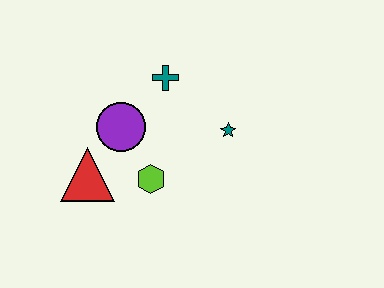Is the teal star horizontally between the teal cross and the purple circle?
No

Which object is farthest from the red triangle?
The teal star is farthest from the red triangle.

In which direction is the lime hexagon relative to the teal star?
The lime hexagon is to the left of the teal star.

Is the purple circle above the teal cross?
No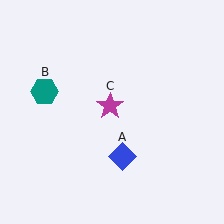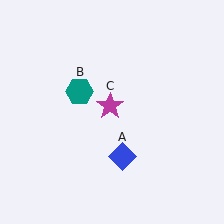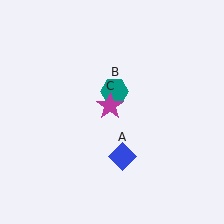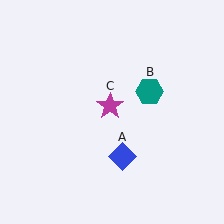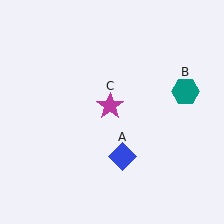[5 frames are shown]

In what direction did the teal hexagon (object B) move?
The teal hexagon (object B) moved right.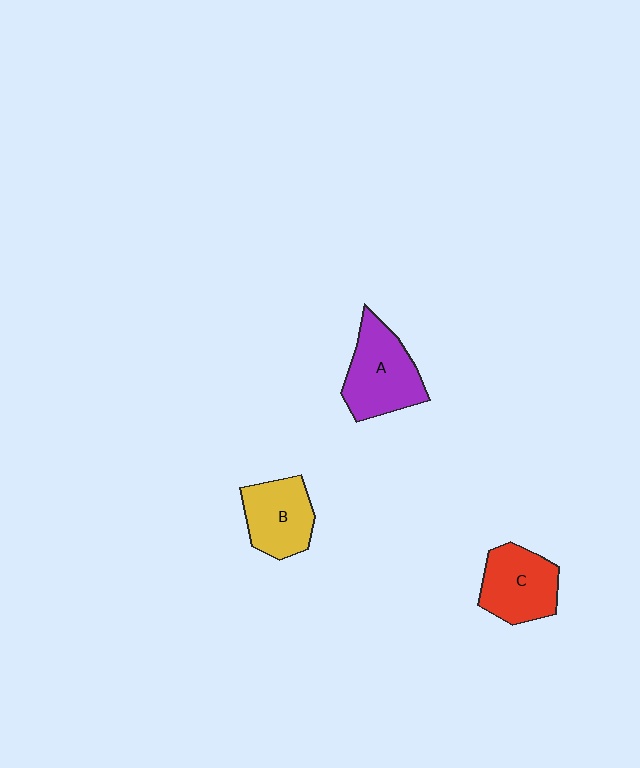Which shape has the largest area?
Shape A (purple).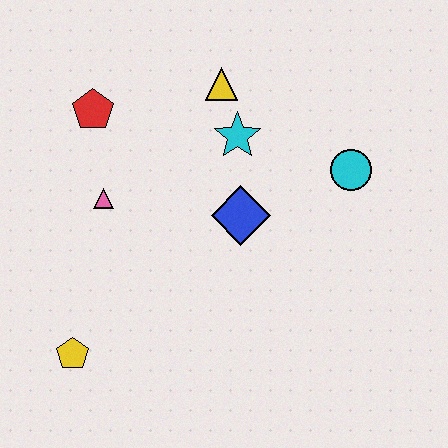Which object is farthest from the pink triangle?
The cyan circle is farthest from the pink triangle.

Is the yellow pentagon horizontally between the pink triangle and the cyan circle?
No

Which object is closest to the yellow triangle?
The cyan star is closest to the yellow triangle.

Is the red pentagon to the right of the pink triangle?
No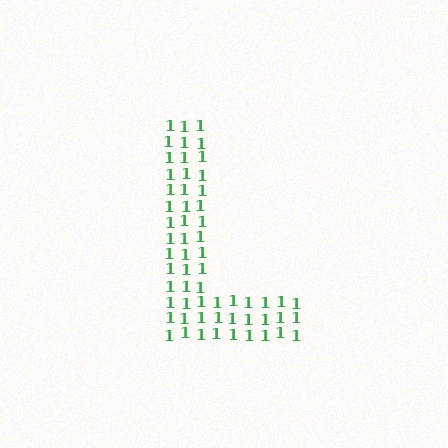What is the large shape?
The large shape is the letter L.